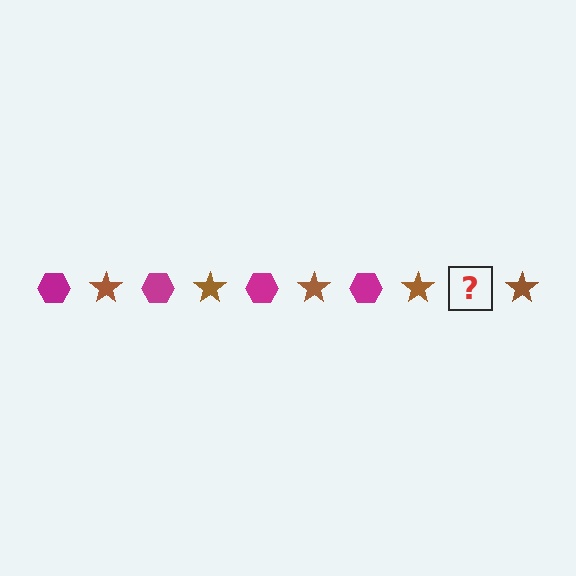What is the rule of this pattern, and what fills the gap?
The rule is that the pattern alternates between magenta hexagon and brown star. The gap should be filled with a magenta hexagon.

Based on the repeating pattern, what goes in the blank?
The blank should be a magenta hexagon.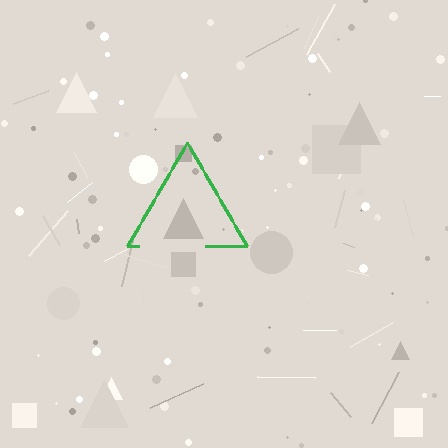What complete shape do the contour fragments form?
The contour fragments form a triangle.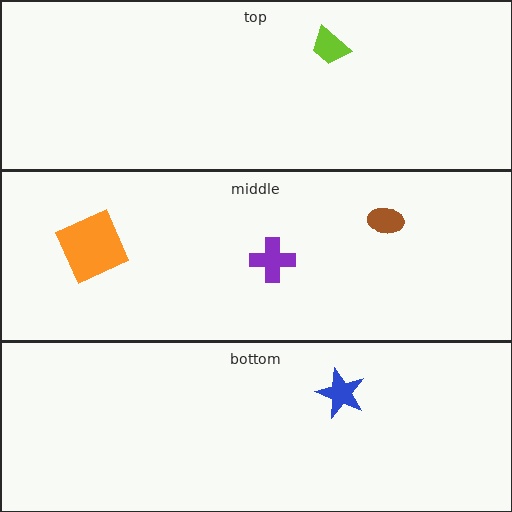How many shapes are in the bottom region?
1.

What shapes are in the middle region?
The purple cross, the orange square, the brown ellipse.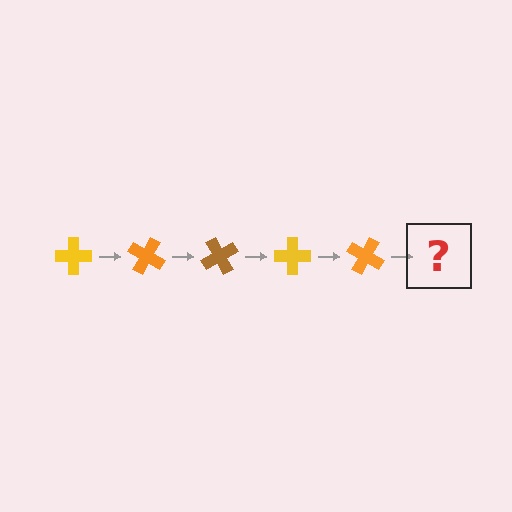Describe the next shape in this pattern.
It should be a brown cross, rotated 150 degrees from the start.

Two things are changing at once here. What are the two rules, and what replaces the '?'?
The two rules are that it rotates 30 degrees each step and the color cycles through yellow, orange, and brown. The '?' should be a brown cross, rotated 150 degrees from the start.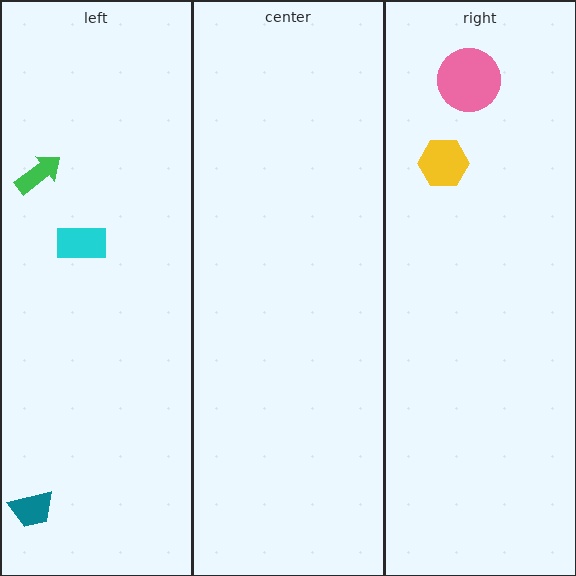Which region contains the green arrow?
The left region.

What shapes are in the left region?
The teal trapezoid, the cyan rectangle, the green arrow.